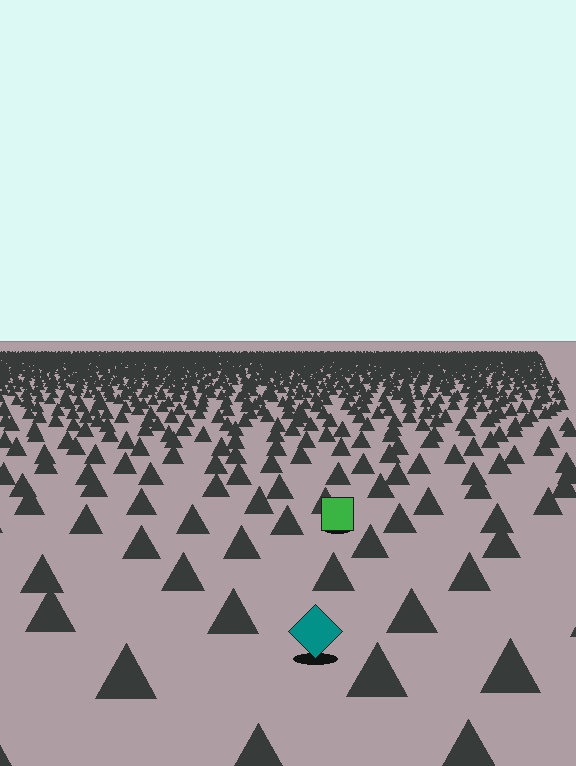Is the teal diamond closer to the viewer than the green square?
Yes. The teal diamond is closer — you can tell from the texture gradient: the ground texture is coarser near it.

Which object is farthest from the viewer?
The green square is farthest from the viewer. It appears smaller and the ground texture around it is denser.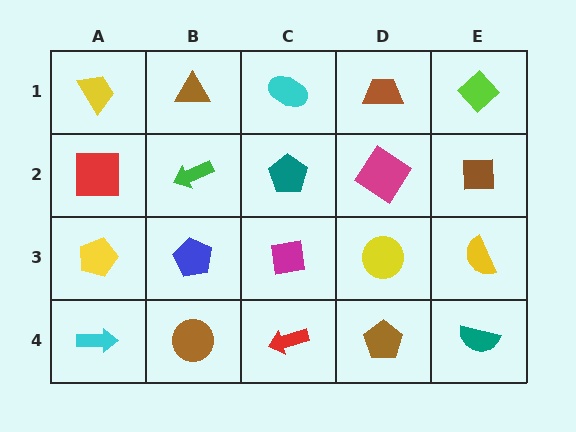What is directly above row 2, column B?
A brown triangle.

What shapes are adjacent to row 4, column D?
A yellow circle (row 3, column D), a red arrow (row 4, column C), a teal semicircle (row 4, column E).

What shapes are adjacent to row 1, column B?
A green arrow (row 2, column B), a yellow trapezoid (row 1, column A), a cyan ellipse (row 1, column C).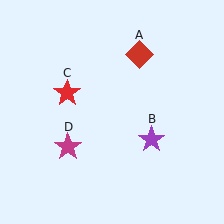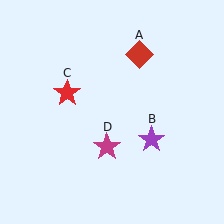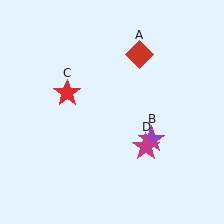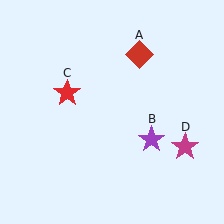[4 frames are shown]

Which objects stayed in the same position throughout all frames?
Red diamond (object A) and purple star (object B) and red star (object C) remained stationary.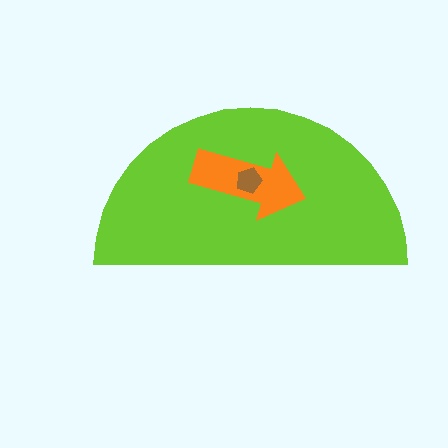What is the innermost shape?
The brown pentagon.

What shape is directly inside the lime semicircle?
The orange arrow.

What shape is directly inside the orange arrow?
The brown pentagon.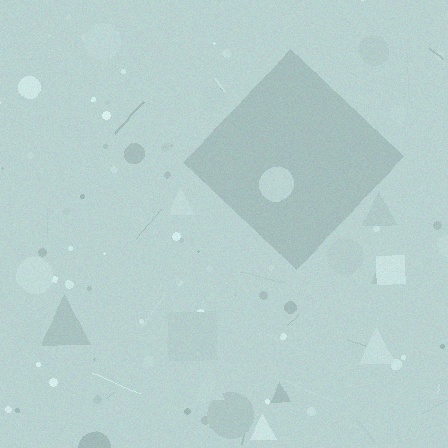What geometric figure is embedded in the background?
A diamond is embedded in the background.